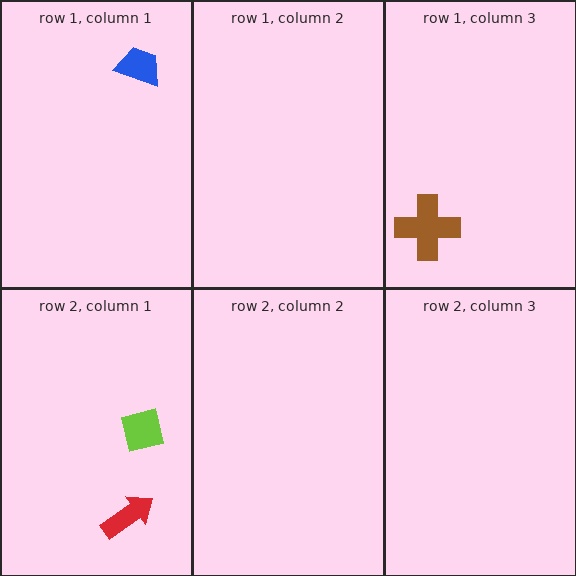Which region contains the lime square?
The row 2, column 1 region.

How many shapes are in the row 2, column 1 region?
2.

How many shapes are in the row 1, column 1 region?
1.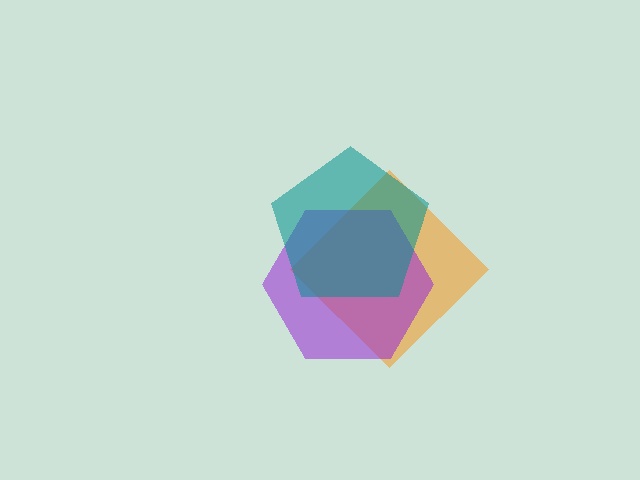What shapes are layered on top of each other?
The layered shapes are: an orange diamond, a purple hexagon, a teal pentagon.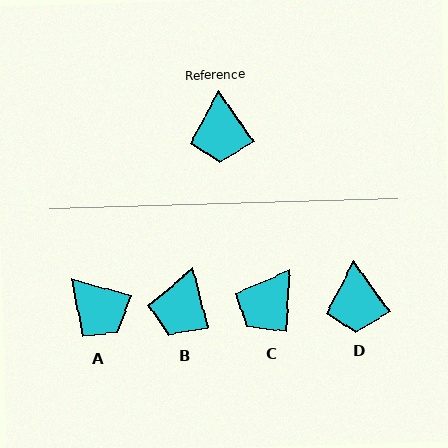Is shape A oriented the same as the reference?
No, it is off by about 39 degrees.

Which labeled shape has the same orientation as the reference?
D.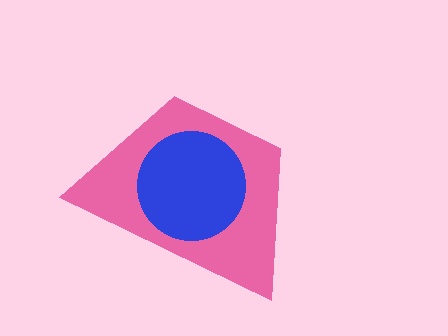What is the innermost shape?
The blue circle.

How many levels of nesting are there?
2.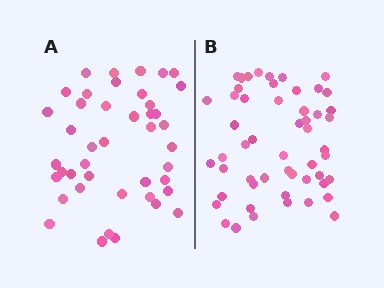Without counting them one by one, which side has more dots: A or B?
Region B (the right region) has more dots.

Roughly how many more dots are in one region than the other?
Region B has roughly 10 or so more dots than region A.